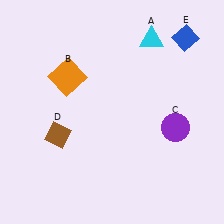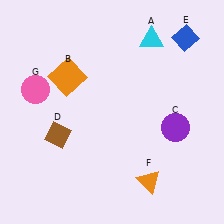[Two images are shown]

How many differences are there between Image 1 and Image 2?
There are 2 differences between the two images.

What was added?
An orange triangle (F), a pink circle (G) were added in Image 2.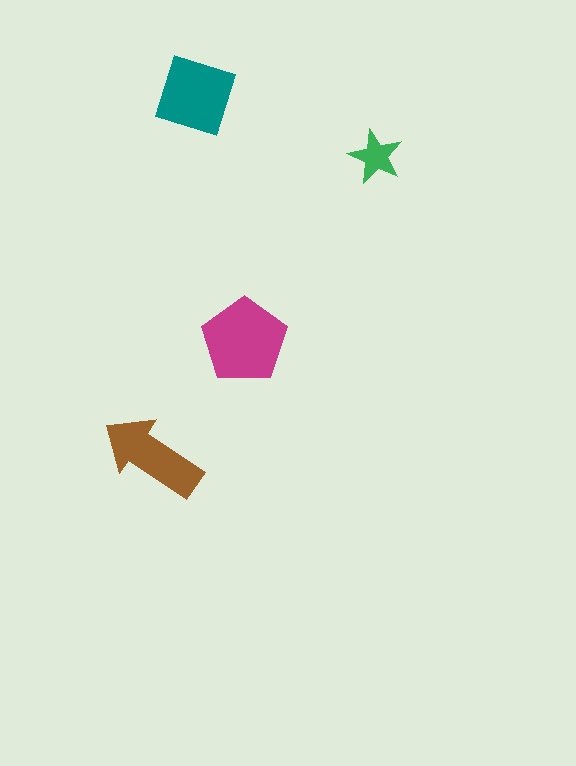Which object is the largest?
The magenta pentagon.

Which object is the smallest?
The green star.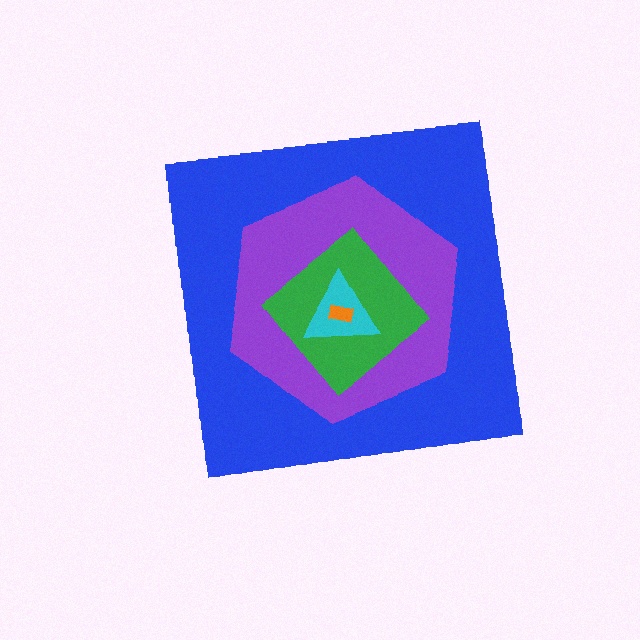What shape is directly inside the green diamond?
The cyan triangle.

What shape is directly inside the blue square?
The purple hexagon.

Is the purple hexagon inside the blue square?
Yes.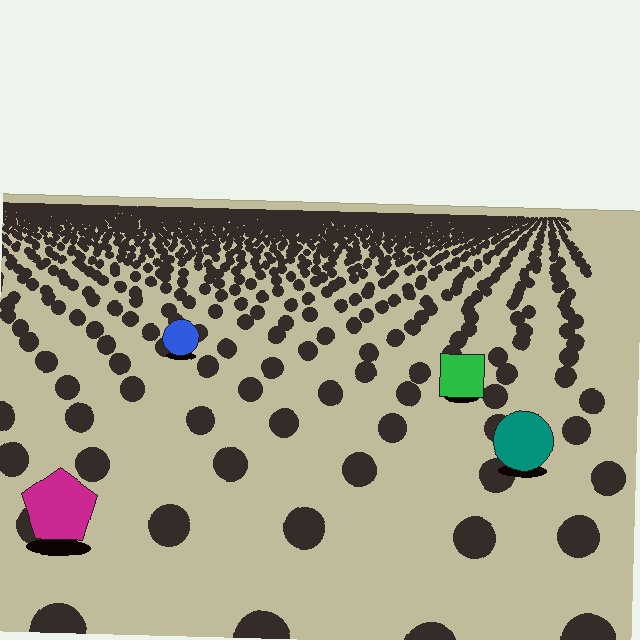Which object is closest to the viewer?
The magenta pentagon is closest. The texture marks near it are larger and more spread out.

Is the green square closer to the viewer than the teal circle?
No. The teal circle is closer — you can tell from the texture gradient: the ground texture is coarser near it.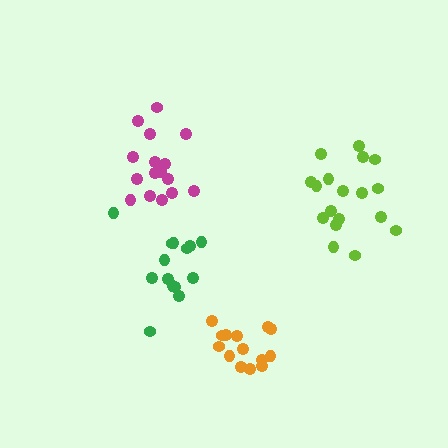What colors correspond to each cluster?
The clusters are colored: magenta, lime, orange, green.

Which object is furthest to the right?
The lime cluster is rightmost.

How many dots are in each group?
Group 1: 16 dots, Group 2: 18 dots, Group 3: 14 dots, Group 4: 14 dots (62 total).